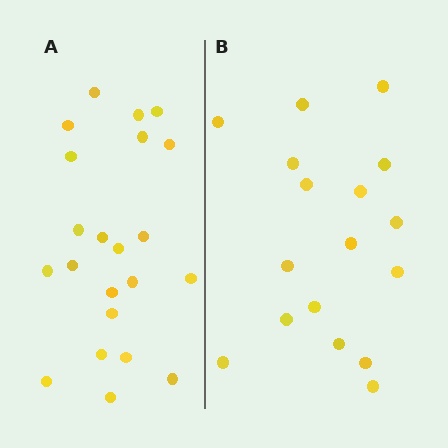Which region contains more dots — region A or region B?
Region A (the left region) has more dots.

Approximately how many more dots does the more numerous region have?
Region A has about 5 more dots than region B.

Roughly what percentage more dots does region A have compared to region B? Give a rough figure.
About 30% more.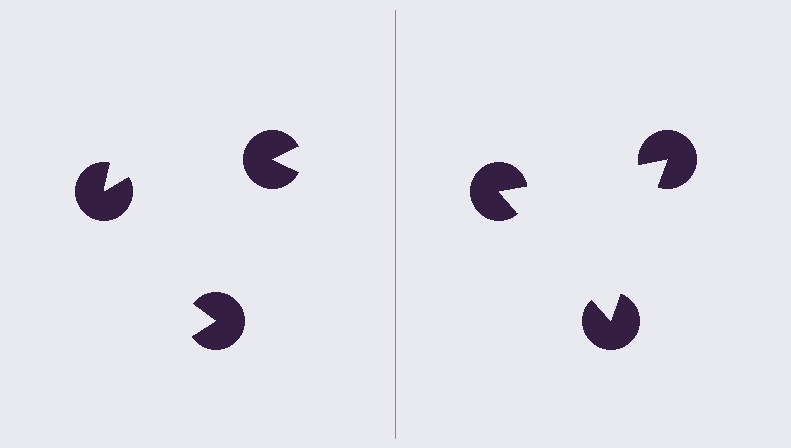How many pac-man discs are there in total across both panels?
6 — 3 on each side.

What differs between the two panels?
The pac-man discs are positioned identically on both sides; only the wedge orientations differ. On the right they align to a triangle; on the left they are misaligned.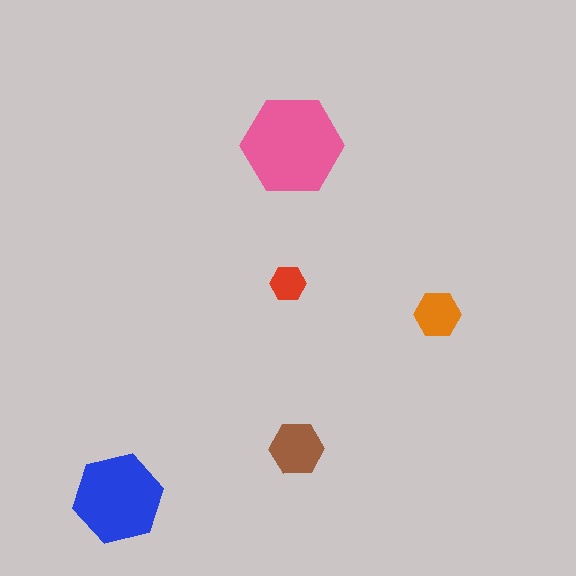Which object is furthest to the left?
The blue hexagon is leftmost.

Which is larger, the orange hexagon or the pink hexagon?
The pink one.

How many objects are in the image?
There are 5 objects in the image.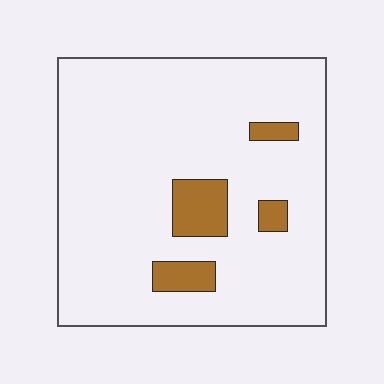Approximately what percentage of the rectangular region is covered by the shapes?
Approximately 10%.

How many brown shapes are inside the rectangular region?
4.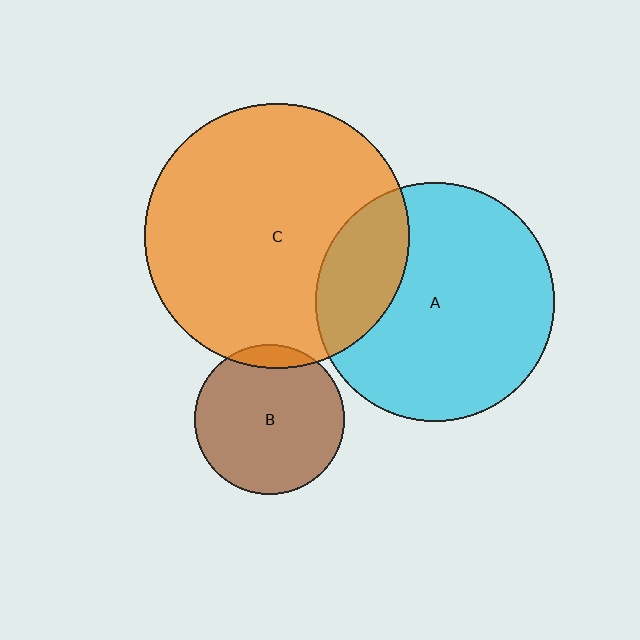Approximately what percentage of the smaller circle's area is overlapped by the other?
Approximately 25%.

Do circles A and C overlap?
Yes.